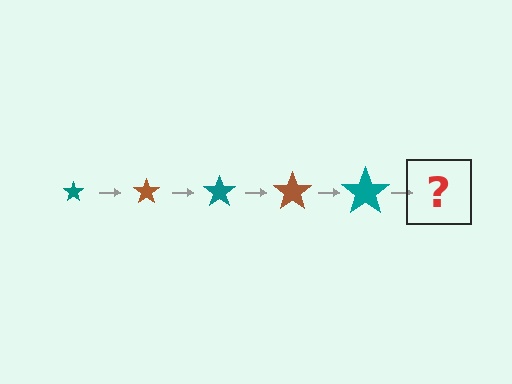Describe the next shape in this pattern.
It should be a brown star, larger than the previous one.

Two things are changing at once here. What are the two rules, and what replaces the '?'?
The two rules are that the star grows larger each step and the color cycles through teal and brown. The '?' should be a brown star, larger than the previous one.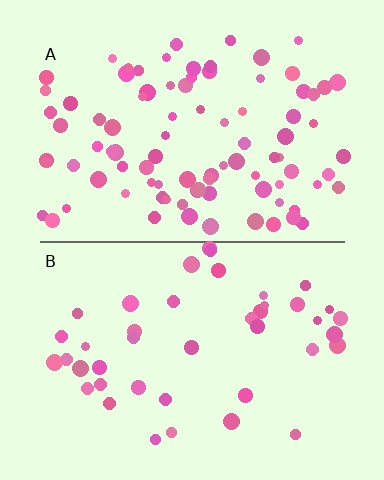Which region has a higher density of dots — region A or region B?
A (the top).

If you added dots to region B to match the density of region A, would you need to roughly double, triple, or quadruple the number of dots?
Approximately double.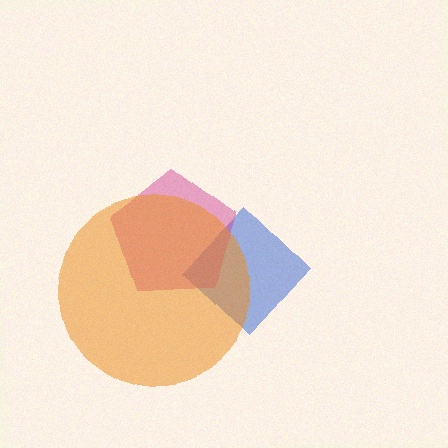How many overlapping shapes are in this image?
There are 3 overlapping shapes in the image.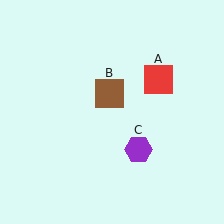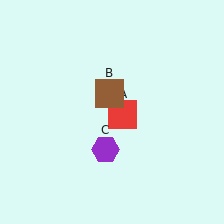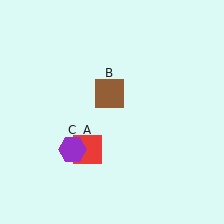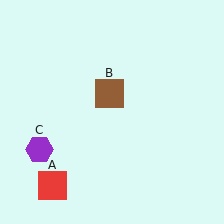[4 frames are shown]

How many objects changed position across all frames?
2 objects changed position: red square (object A), purple hexagon (object C).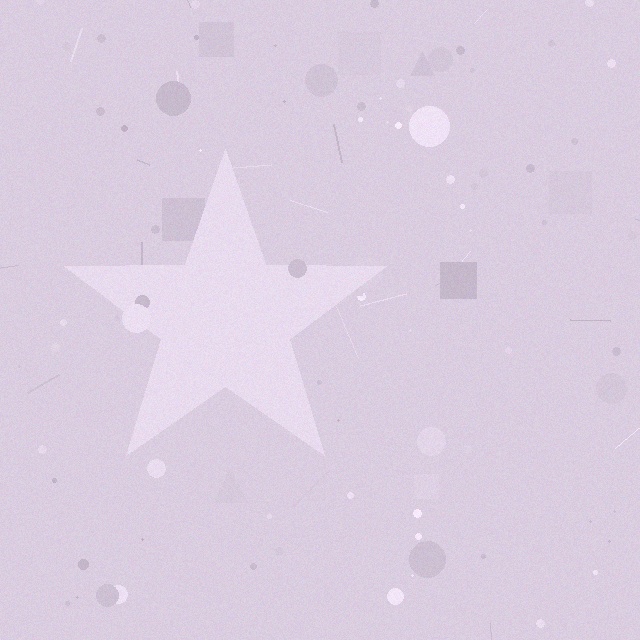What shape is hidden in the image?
A star is hidden in the image.